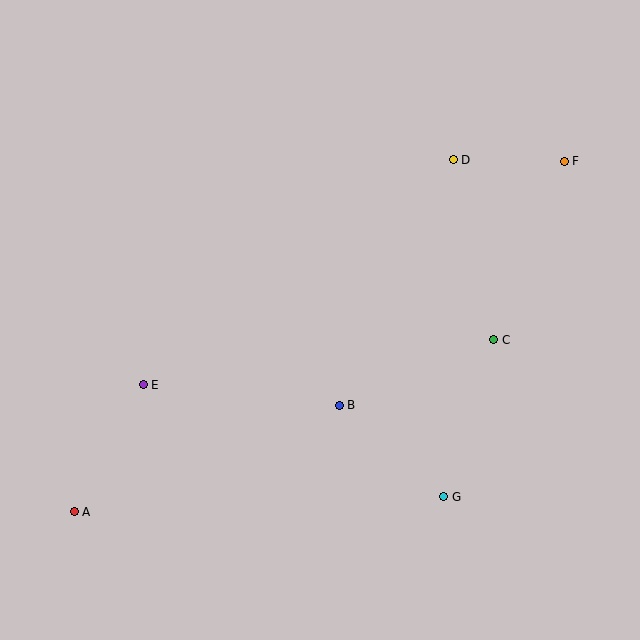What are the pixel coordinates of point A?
Point A is at (74, 512).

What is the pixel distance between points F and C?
The distance between F and C is 192 pixels.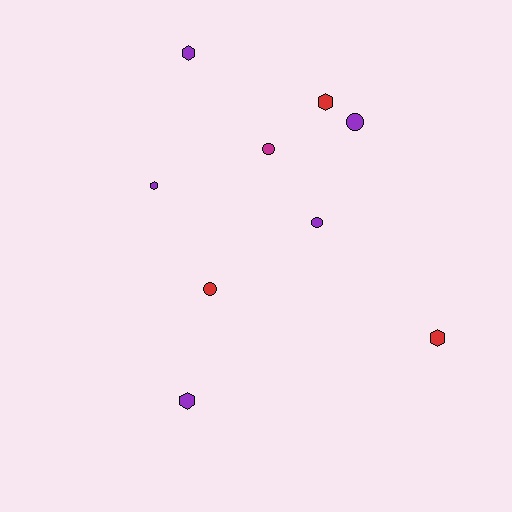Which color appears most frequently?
Purple, with 5 objects.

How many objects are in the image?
There are 9 objects.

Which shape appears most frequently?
Hexagon, with 5 objects.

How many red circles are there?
There is 1 red circle.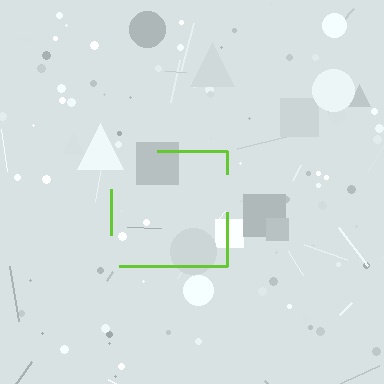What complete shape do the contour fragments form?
The contour fragments form a square.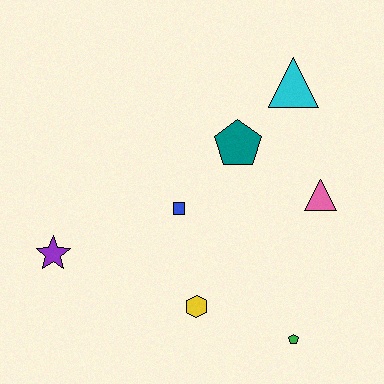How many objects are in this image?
There are 7 objects.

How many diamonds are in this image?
There are no diamonds.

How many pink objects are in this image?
There is 1 pink object.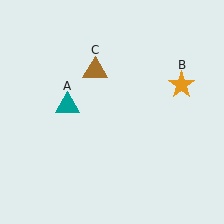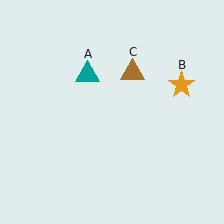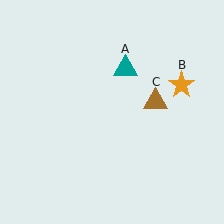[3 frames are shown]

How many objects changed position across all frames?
2 objects changed position: teal triangle (object A), brown triangle (object C).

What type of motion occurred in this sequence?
The teal triangle (object A), brown triangle (object C) rotated clockwise around the center of the scene.